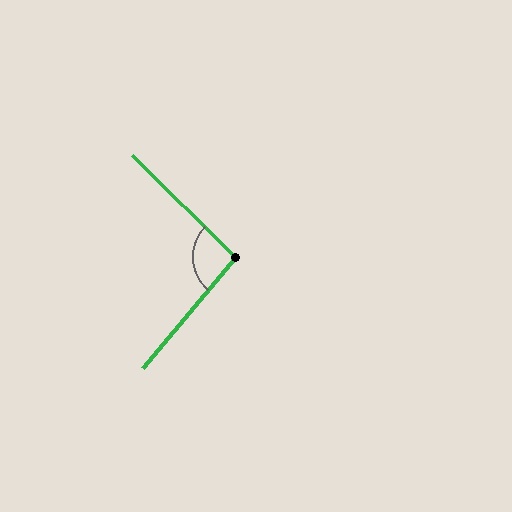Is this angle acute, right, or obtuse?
It is approximately a right angle.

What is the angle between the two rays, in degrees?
Approximately 95 degrees.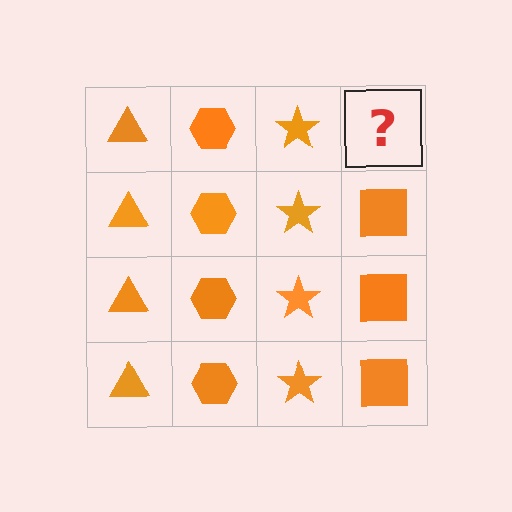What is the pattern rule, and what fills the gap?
The rule is that each column has a consistent shape. The gap should be filled with an orange square.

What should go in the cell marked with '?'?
The missing cell should contain an orange square.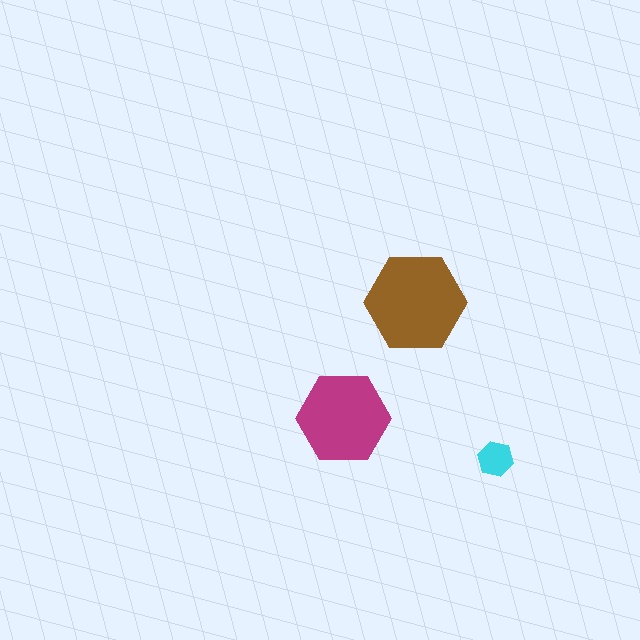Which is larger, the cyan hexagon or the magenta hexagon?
The magenta one.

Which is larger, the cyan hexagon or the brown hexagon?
The brown one.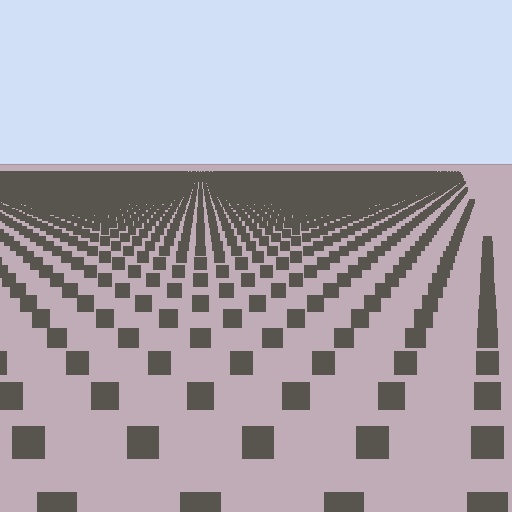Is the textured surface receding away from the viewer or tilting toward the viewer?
The surface is receding away from the viewer. Texture elements get smaller and denser toward the top.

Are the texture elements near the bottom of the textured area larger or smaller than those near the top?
Larger. Near the bottom, elements are closer to the viewer and appear at a bigger on-screen size.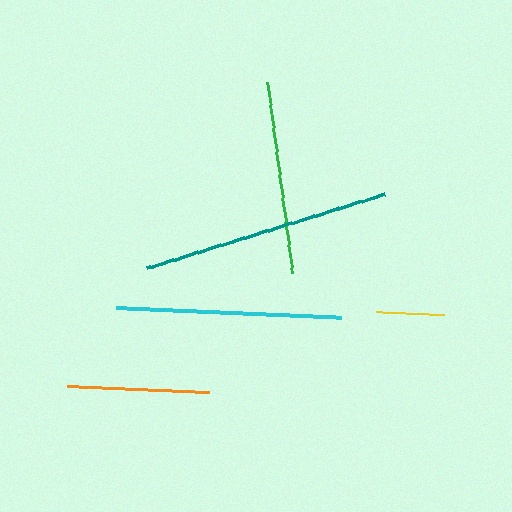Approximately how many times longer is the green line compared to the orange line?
The green line is approximately 1.3 times the length of the orange line.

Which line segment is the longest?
The teal line is the longest at approximately 248 pixels.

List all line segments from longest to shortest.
From longest to shortest: teal, cyan, green, orange, yellow.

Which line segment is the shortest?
The yellow line is the shortest at approximately 68 pixels.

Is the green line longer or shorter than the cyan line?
The cyan line is longer than the green line.